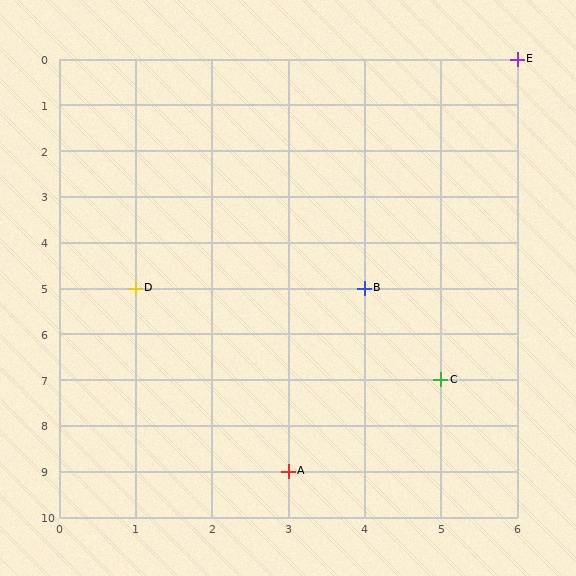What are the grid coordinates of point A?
Point A is at grid coordinates (3, 9).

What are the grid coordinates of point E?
Point E is at grid coordinates (6, 0).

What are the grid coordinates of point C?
Point C is at grid coordinates (5, 7).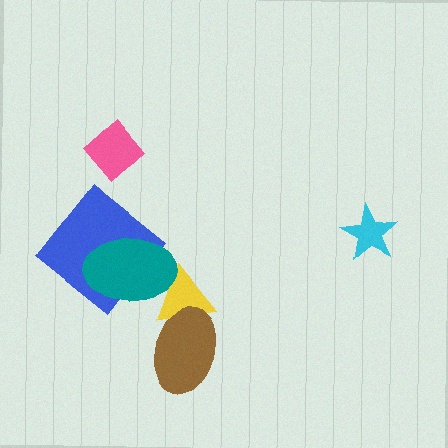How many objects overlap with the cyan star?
0 objects overlap with the cyan star.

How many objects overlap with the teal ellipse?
2 objects overlap with the teal ellipse.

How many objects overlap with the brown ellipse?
1 object overlaps with the brown ellipse.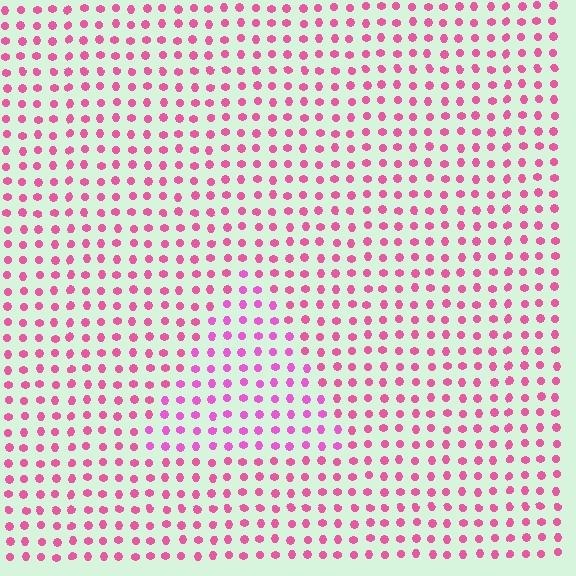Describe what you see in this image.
The image is filled with small pink elements in a uniform arrangement. A triangle-shaped region is visible where the elements are tinted to a slightly different hue, forming a subtle color boundary.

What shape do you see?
I see a triangle.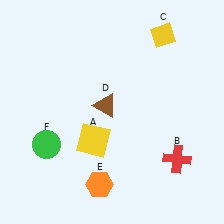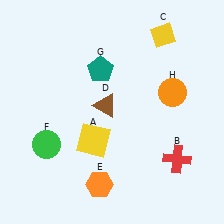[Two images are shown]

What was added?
A teal pentagon (G), an orange circle (H) were added in Image 2.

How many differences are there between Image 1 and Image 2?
There are 2 differences between the two images.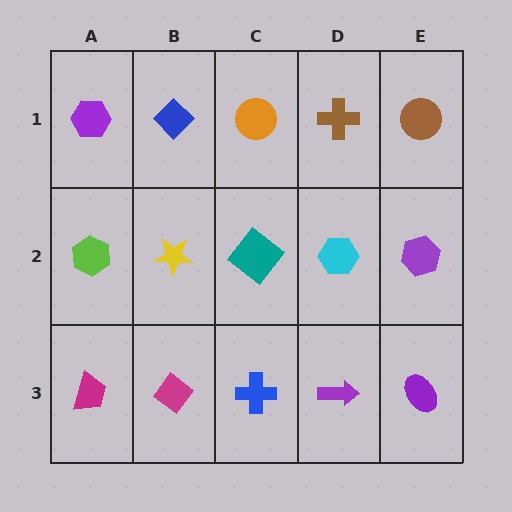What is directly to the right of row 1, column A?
A blue diamond.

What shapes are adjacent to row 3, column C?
A teal diamond (row 2, column C), a magenta diamond (row 3, column B), a purple arrow (row 3, column D).